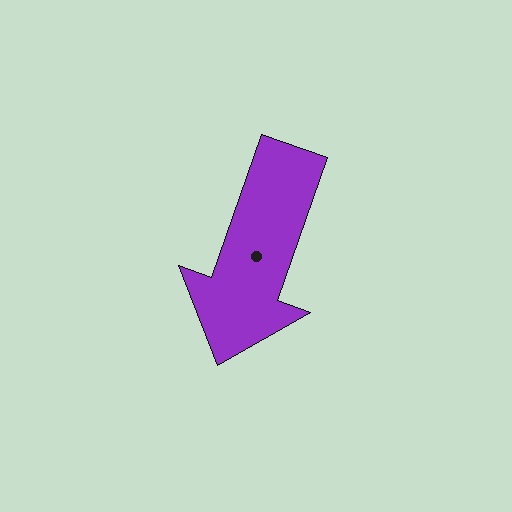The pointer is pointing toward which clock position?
Roughly 7 o'clock.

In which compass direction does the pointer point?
South.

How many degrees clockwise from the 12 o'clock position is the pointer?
Approximately 199 degrees.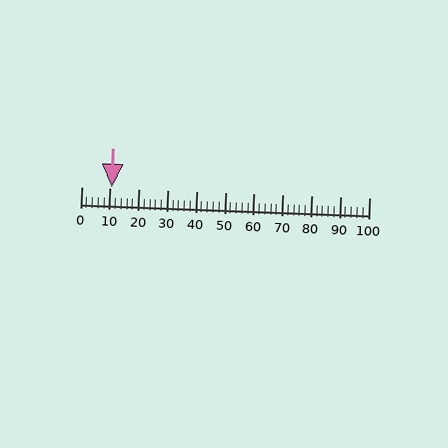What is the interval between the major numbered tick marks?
The major tick marks are spaced 10 units apart.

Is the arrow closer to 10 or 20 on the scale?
The arrow is closer to 10.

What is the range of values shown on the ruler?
The ruler shows values from 0 to 100.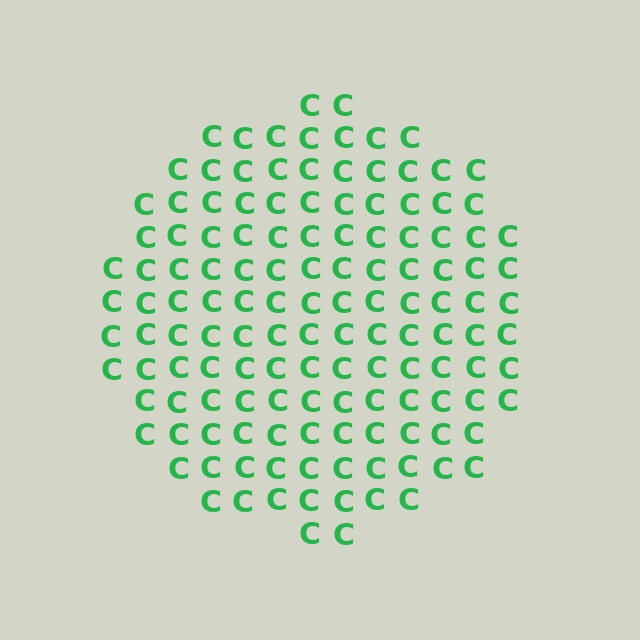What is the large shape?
The large shape is a circle.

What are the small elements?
The small elements are letter C's.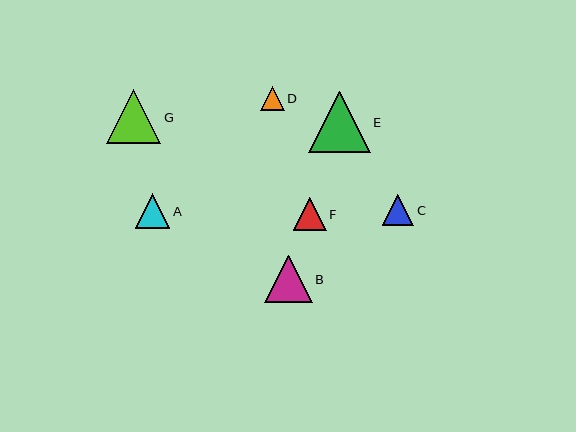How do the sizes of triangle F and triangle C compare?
Triangle F and triangle C are approximately the same size.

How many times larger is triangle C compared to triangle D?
Triangle C is approximately 1.3 times the size of triangle D.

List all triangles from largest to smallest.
From largest to smallest: E, G, B, A, F, C, D.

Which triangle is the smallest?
Triangle D is the smallest with a size of approximately 24 pixels.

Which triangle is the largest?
Triangle E is the largest with a size of approximately 61 pixels.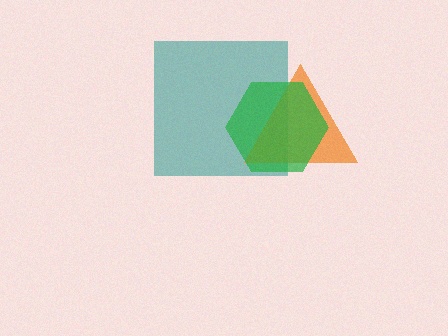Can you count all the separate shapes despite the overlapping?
Yes, there are 3 separate shapes.